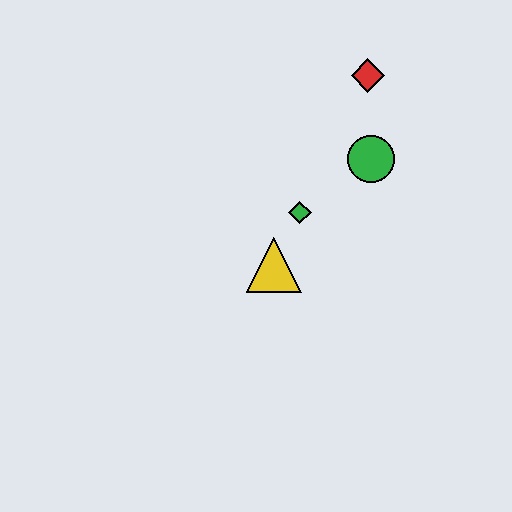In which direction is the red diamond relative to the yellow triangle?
The red diamond is above the yellow triangle.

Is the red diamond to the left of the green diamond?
No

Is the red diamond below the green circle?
No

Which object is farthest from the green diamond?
The red diamond is farthest from the green diamond.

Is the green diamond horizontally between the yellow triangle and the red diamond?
Yes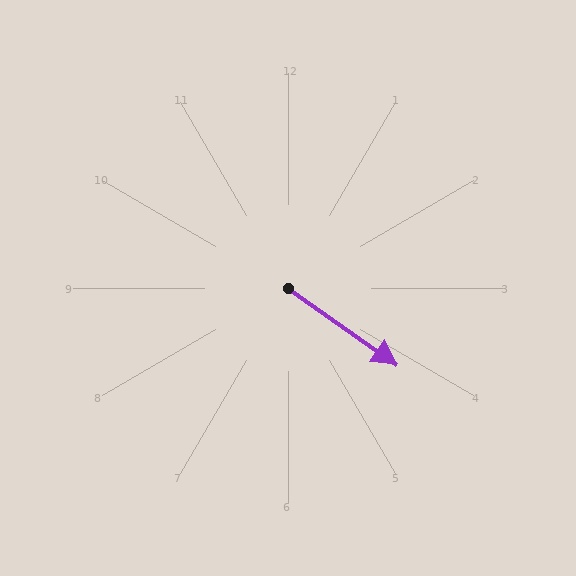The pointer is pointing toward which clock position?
Roughly 4 o'clock.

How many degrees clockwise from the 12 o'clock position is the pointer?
Approximately 125 degrees.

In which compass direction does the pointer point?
Southeast.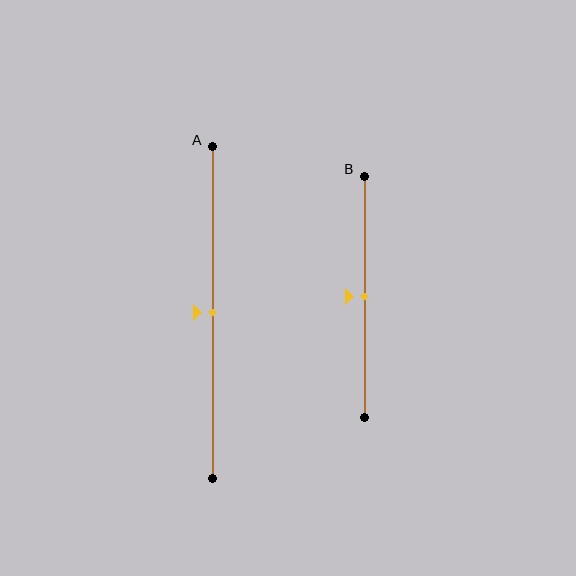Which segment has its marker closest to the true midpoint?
Segment A has its marker closest to the true midpoint.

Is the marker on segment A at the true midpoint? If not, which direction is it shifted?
Yes, the marker on segment A is at the true midpoint.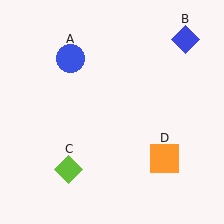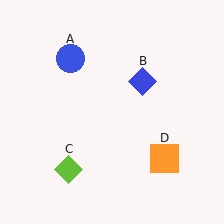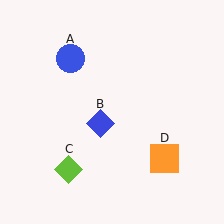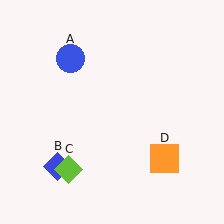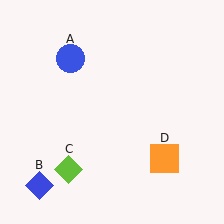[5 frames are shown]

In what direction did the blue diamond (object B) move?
The blue diamond (object B) moved down and to the left.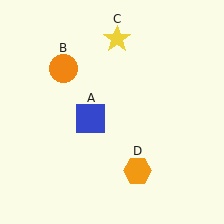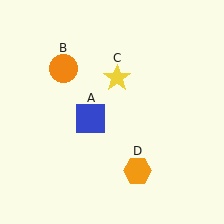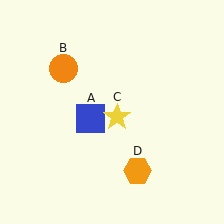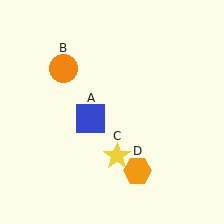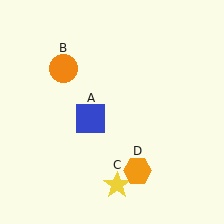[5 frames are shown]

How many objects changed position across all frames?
1 object changed position: yellow star (object C).